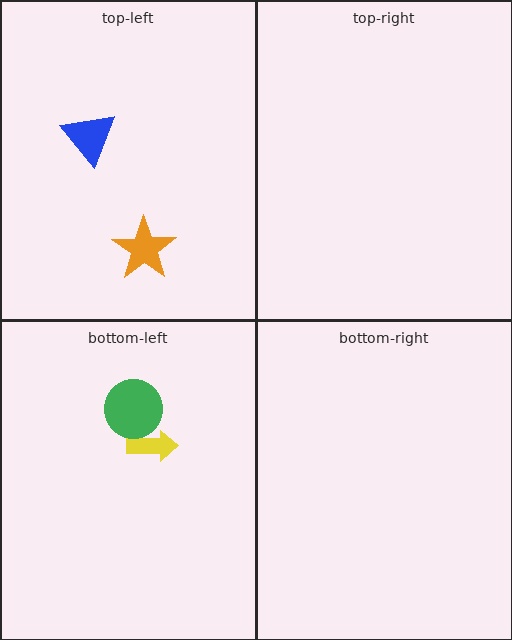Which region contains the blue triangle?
The top-left region.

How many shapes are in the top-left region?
2.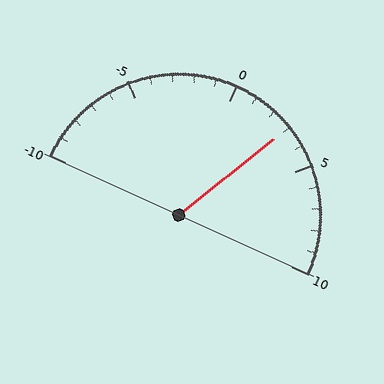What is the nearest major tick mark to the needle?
The nearest major tick mark is 5.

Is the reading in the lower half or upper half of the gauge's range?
The reading is in the upper half of the range (-10 to 10).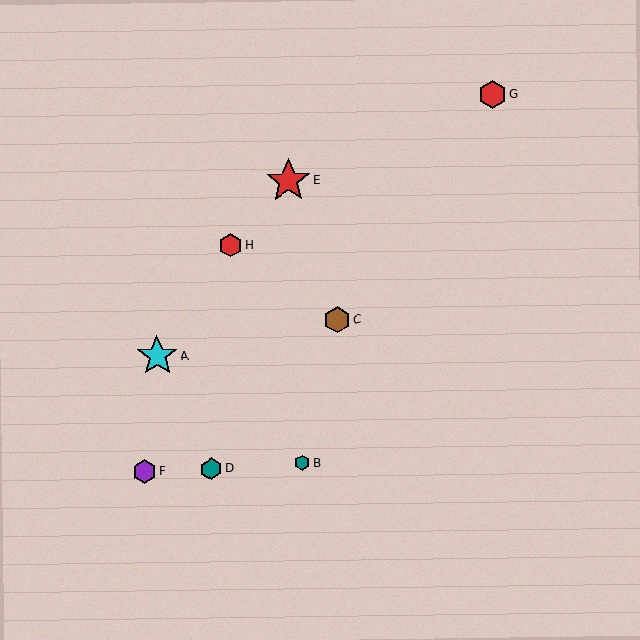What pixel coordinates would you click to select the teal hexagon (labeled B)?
Click at (302, 463) to select the teal hexagon B.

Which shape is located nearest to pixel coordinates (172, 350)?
The cyan star (labeled A) at (157, 356) is nearest to that location.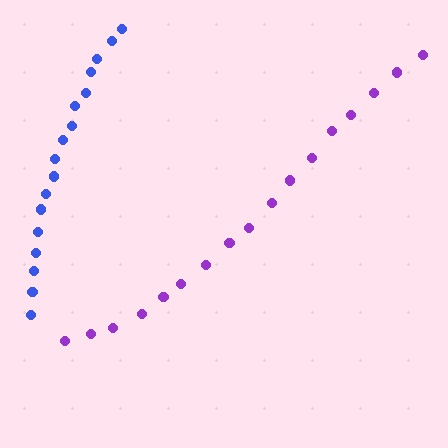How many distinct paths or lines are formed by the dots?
There are 2 distinct paths.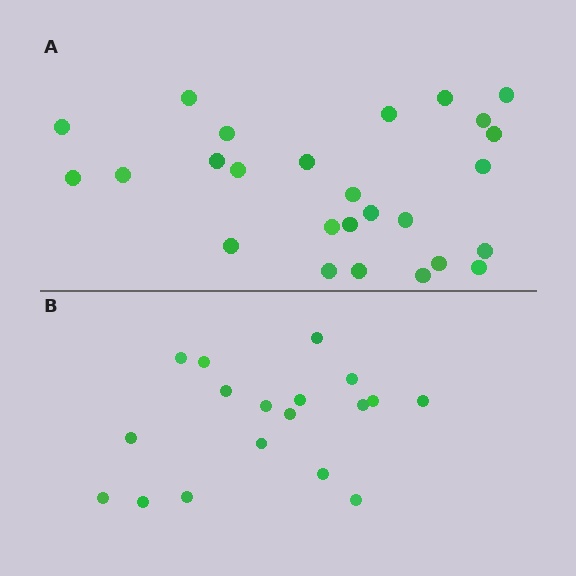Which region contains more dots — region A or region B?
Region A (the top region) has more dots.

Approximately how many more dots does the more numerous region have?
Region A has roughly 8 or so more dots than region B.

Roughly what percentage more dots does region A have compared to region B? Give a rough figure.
About 45% more.